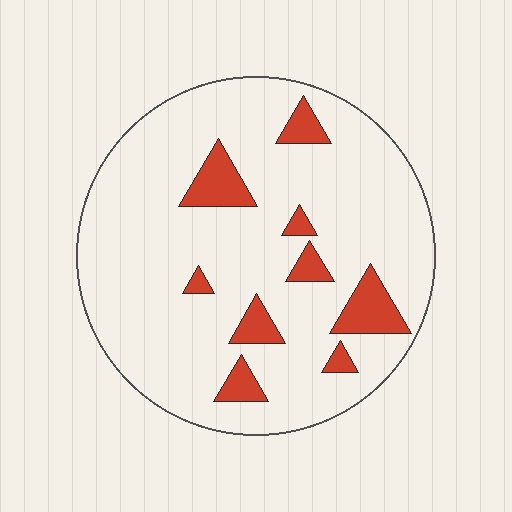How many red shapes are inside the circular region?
9.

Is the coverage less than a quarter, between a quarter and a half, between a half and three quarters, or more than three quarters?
Less than a quarter.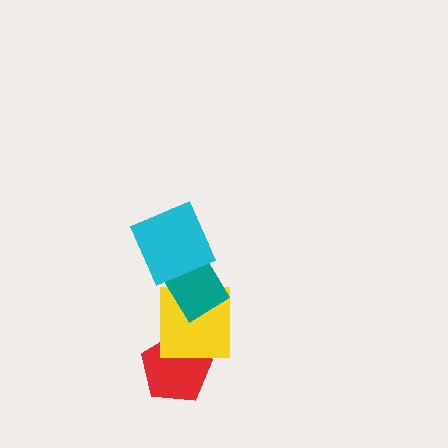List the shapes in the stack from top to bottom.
From top to bottom: the cyan square, the teal diamond, the yellow square, the red pentagon.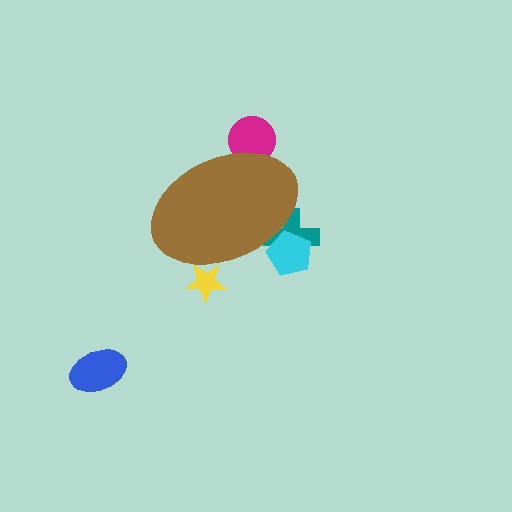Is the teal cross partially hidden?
Yes, the teal cross is partially hidden behind the brown ellipse.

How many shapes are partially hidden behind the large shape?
4 shapes are partially hidden.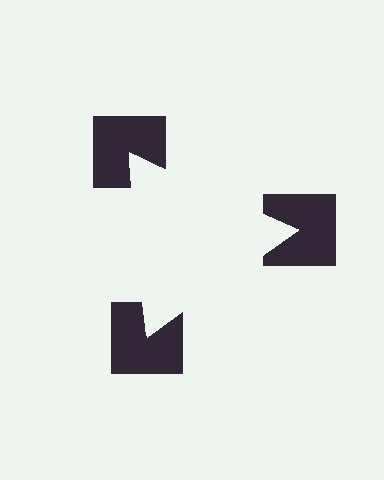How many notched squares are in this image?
There are 3 — one at each vertex of the illusory triangle.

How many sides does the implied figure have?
3 sides.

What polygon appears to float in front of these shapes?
An illusory triangle — its edges are inferred from the aligned wedge cuts in the notched squares, not physically drawn.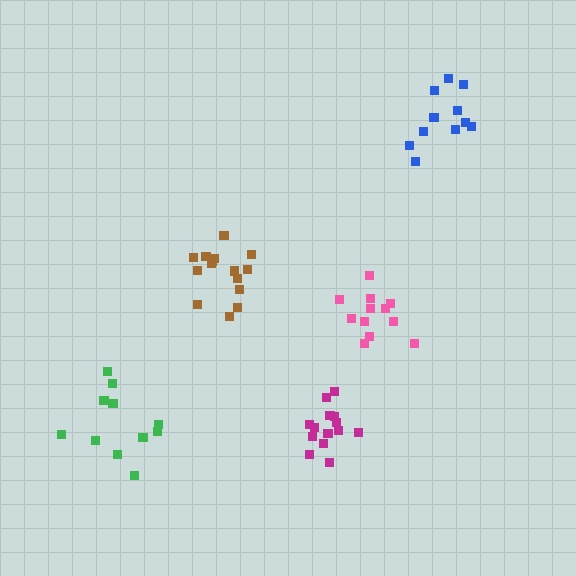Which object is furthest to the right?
The blue cluster is rightmost.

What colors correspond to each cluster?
The clusters are colored: pink, brown, magenta, blue, green.